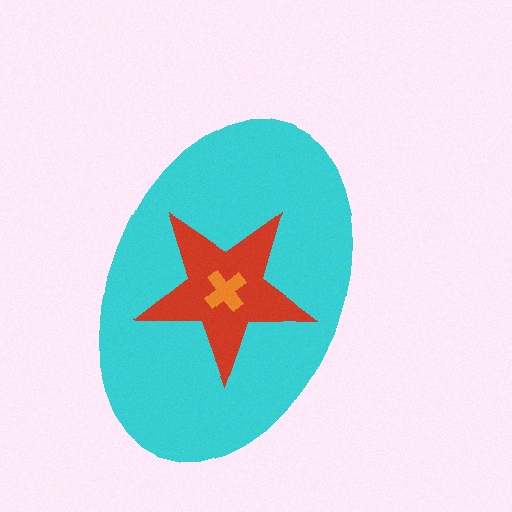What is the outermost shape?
The cyan ellipse.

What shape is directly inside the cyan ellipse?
The red star.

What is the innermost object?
The orange cross.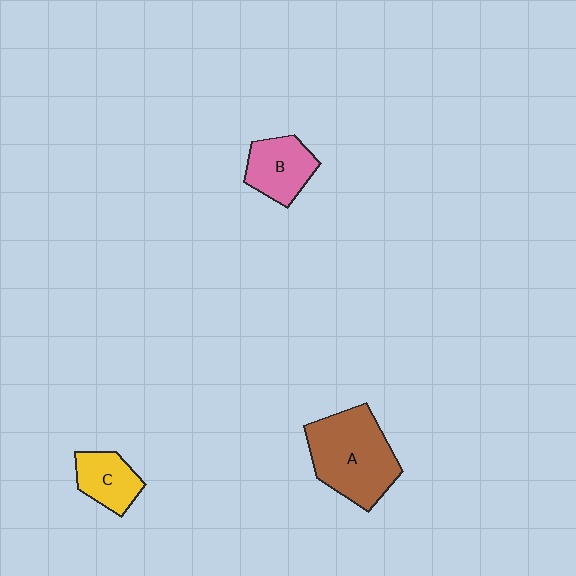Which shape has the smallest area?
Shape C (yellow).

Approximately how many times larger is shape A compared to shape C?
Approximately 2.1 times.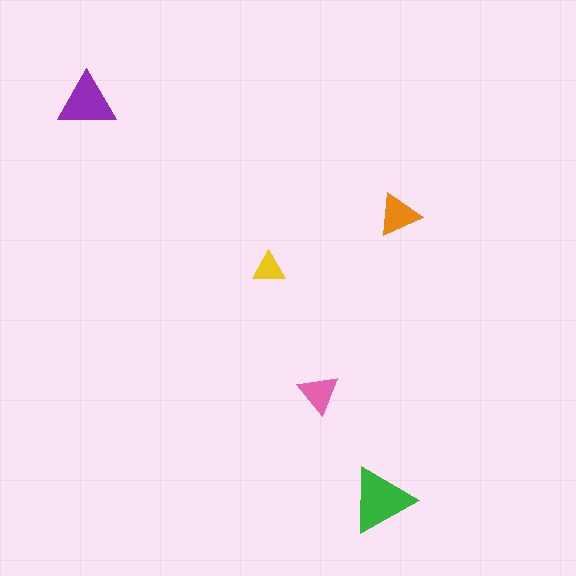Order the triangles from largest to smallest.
the green one, the purple one, the orange one, the pink one, the yellow one.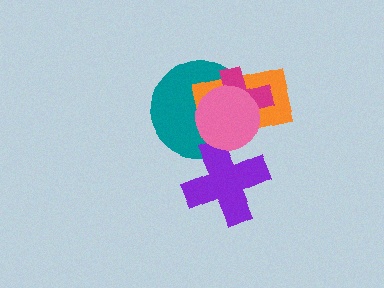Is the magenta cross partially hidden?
Yes, it is partially covered by another shape.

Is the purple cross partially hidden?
Yes, it is partially covered by another shape.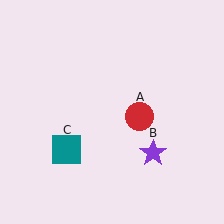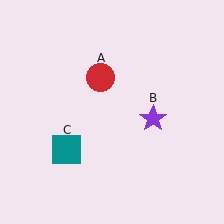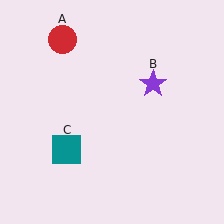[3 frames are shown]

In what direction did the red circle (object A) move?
The red circle (object A) moved up and to the left.